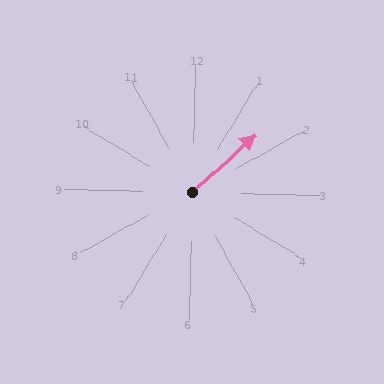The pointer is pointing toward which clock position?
Roughly 2 o'clock.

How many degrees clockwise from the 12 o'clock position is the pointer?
Approximately 47 degrees.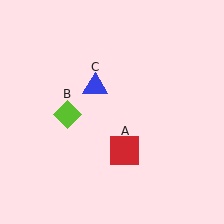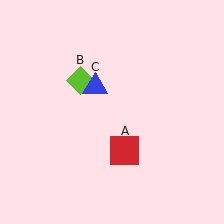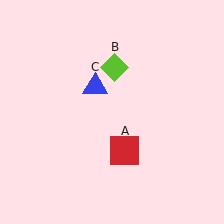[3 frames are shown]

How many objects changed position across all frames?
1 object changed position: lime diamond (object B).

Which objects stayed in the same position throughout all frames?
Red square (object A) and blue triangle (object C) remained stationary.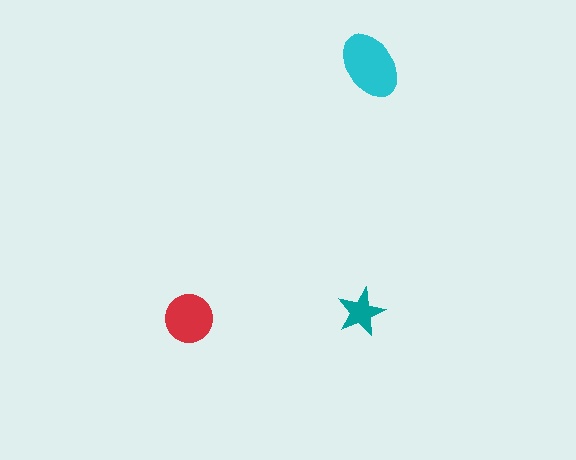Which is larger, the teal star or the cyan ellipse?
The cyan ellipse.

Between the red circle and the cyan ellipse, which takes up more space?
The cyan ellipse.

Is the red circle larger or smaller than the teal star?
Larger.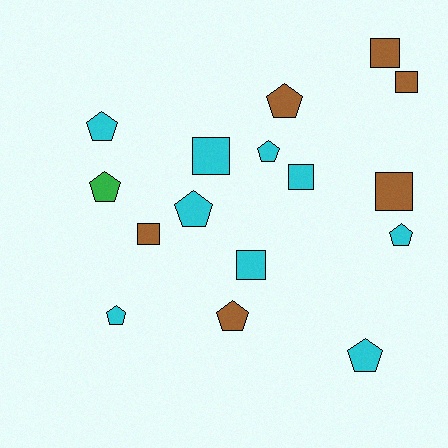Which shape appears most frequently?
Pentagon, with 9 objects.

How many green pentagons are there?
There is 1 green pentagon.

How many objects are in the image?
There are 16 objects.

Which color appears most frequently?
Cyan, with 9 objects.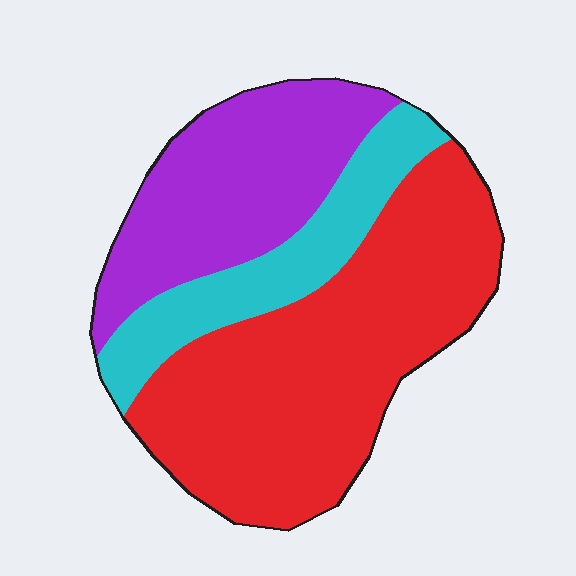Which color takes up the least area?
Cyan, at roughly 20%.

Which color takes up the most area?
Red, at roughly 50%.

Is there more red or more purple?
Red.